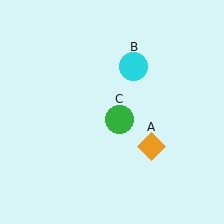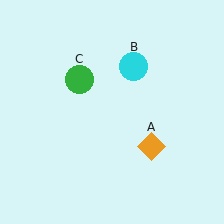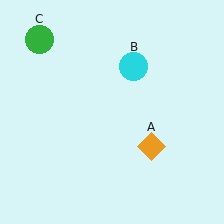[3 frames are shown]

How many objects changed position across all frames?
1 object changed position: green circle (object C).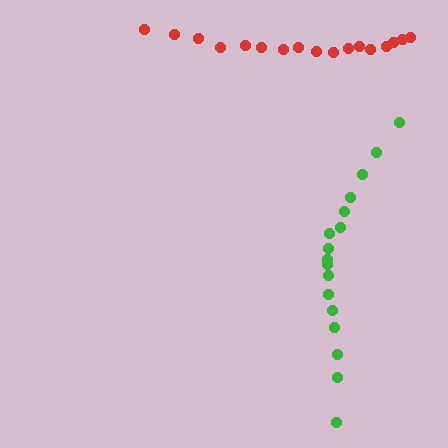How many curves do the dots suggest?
There are 2 distinct paths.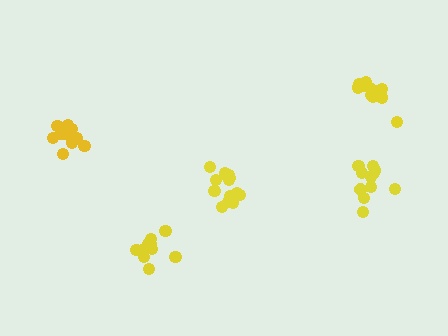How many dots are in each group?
Group 1: 11 dots, Group 2: 10 dots, Group 3: 14 dots, Group 4: 12 dots, Group 5: 11 dots (58 total).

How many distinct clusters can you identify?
There are 5 distinct clusters.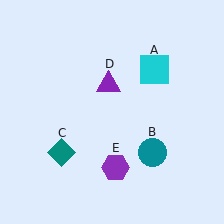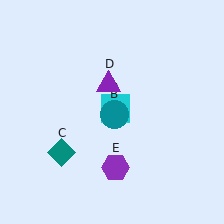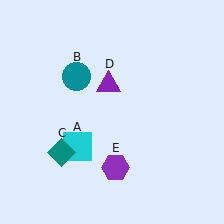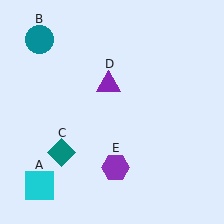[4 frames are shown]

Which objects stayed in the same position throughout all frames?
Teal diamond (object C) and purple triangle (object D) and purple hexagon (object E) remained stationary.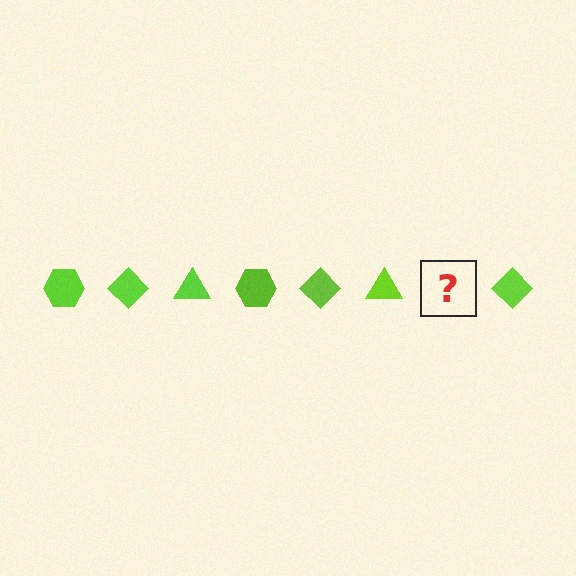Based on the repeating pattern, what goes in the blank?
The blank should be a lime hexagon.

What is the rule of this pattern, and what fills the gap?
The rule is that the pattern cycles through hexagon, diamond, triangle shapes in lime. The gap should be filled with a lime hexagon.